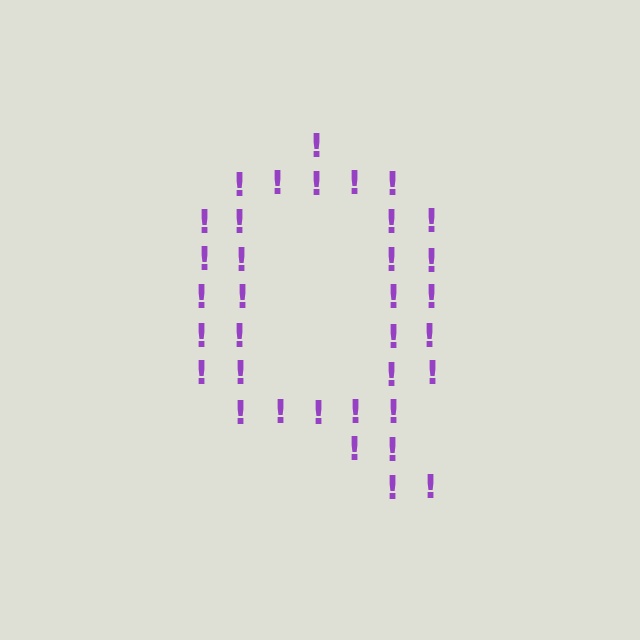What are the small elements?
The small elements are exclamation marks.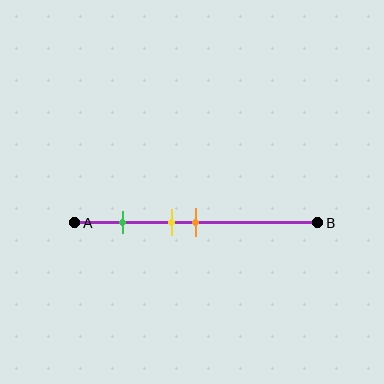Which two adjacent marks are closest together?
The yellow and orange marks are the closest adjacent pair.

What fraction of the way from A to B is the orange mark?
The orange mark is approximately 50% (0.5) of the way from A to B.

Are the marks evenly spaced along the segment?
No, the marks are not evenly spaced.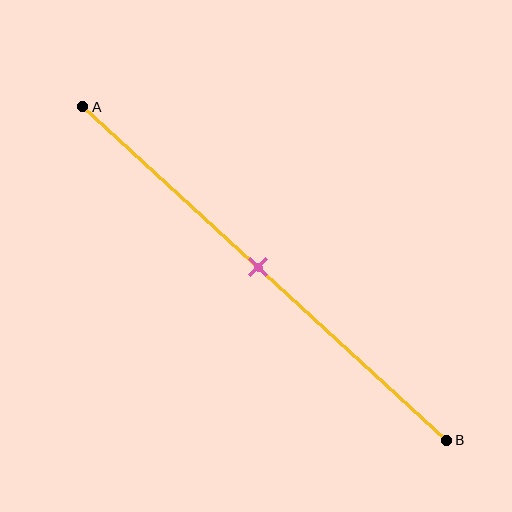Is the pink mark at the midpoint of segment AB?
Yes, the mark is approximately at the midpoint.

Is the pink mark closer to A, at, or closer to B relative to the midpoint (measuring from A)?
The pink mark is approximately at the midpoint of segment AB.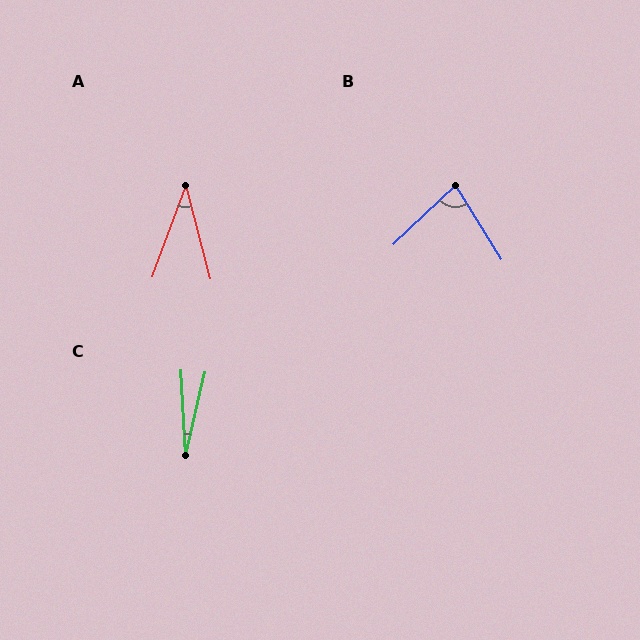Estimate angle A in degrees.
Approximately 35 degrees.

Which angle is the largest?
B, at approximately 78 degrees.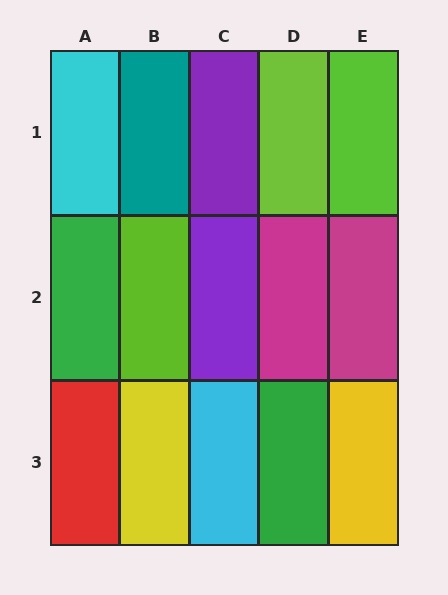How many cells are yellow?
2 cells are yellow.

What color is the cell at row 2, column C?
Purple.